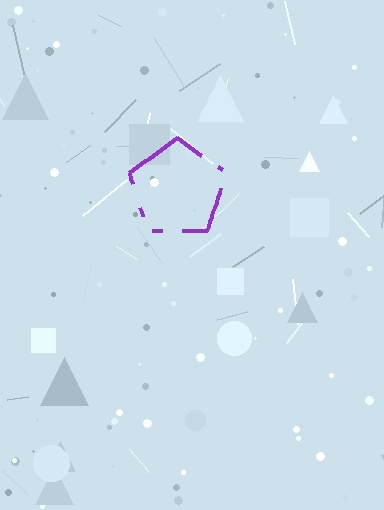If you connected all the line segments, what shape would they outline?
They would outline a pentagon.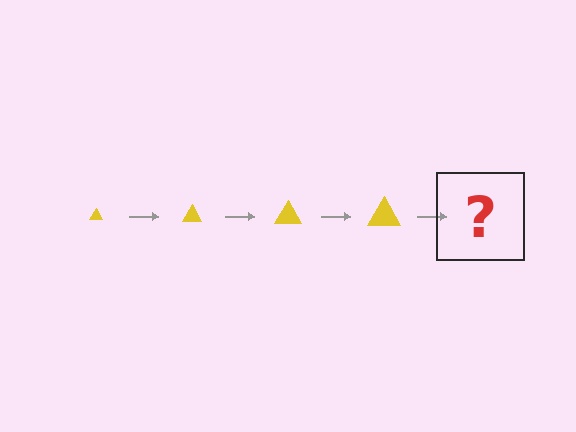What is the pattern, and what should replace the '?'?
The pattern is that the triangle gets progressively larger each step. The '?' should be a yellow triangle, larger than the previous one.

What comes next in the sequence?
The next element should be a yellow triangle, larger than the previous one.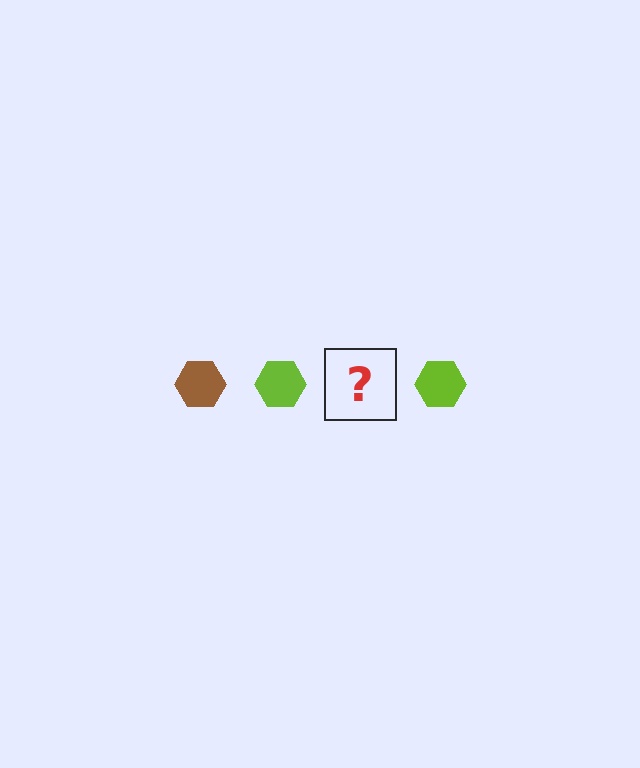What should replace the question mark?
The question mark should be replaced with a brown hexagon.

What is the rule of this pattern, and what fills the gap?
The rule is that the pattern cycles through brown, lime hexagons. The gap should be filled with a brown hexagon.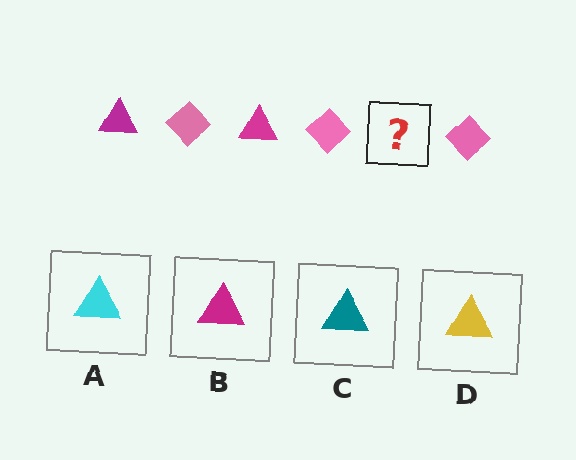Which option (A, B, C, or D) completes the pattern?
B.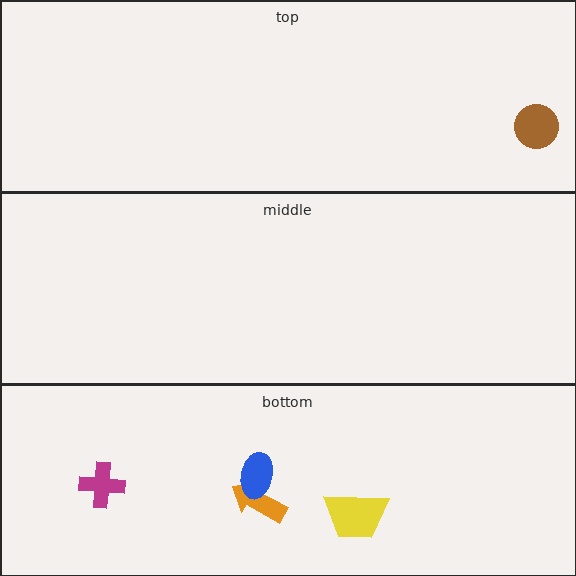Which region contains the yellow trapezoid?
The bottom region.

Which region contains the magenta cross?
The bottom region.